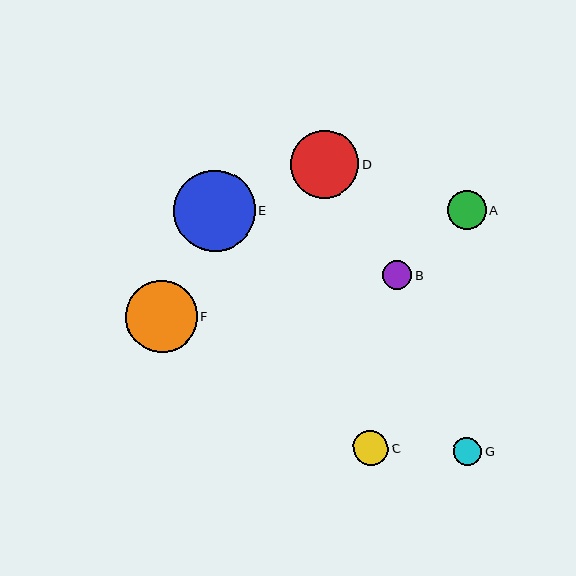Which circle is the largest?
Circle E is the largest with a size of approximately 82 pixels.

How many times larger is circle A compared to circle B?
Circle A is approximately 1.3 times the size of circle B.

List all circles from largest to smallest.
From largest to smallest: E, F, D, A, C, B, G.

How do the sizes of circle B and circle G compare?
Circle B and circle G are approximately the same size.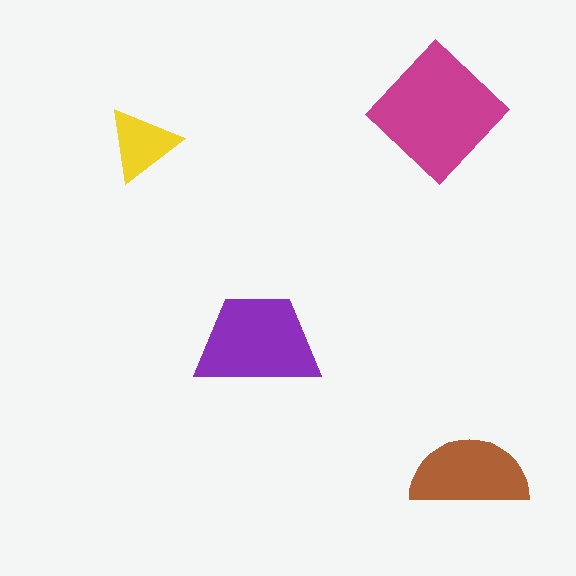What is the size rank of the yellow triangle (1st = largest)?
4th.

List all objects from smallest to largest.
The yellow triangle, the brown semicircle, the purple trapezoid, the magenta diamond.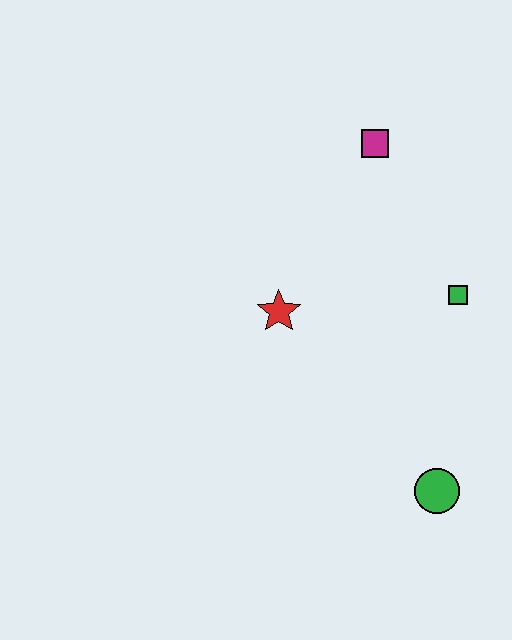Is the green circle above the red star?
No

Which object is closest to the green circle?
The green square is closest to the green circle.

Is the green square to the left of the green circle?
No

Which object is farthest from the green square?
The green circle is farthest from the green square.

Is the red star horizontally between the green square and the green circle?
No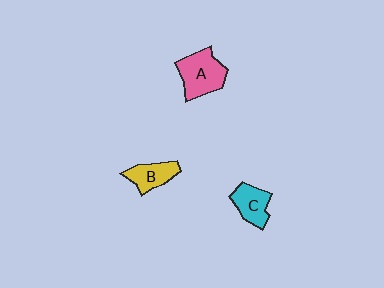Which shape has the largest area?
Shape A (pink).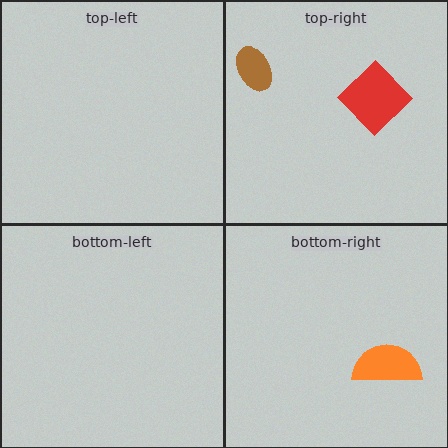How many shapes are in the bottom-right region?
1.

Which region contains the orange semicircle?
The bottom-right region.